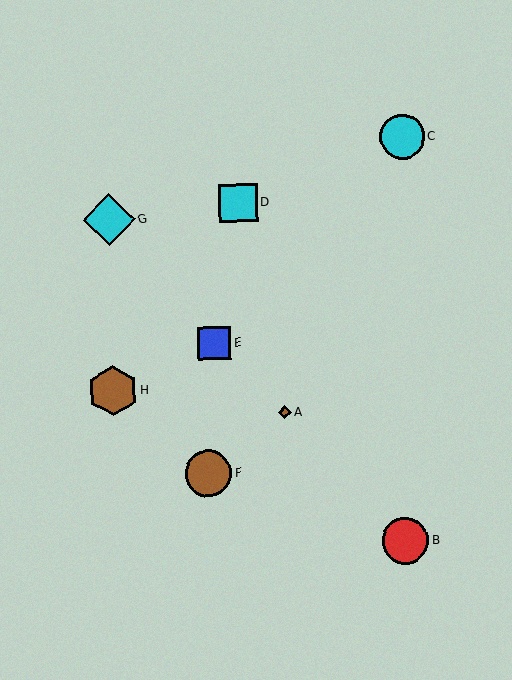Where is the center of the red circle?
The center of the red circle is at (405, 541).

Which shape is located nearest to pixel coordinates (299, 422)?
The brown diamond (labeled A) at (285, 412) is nearest to that location.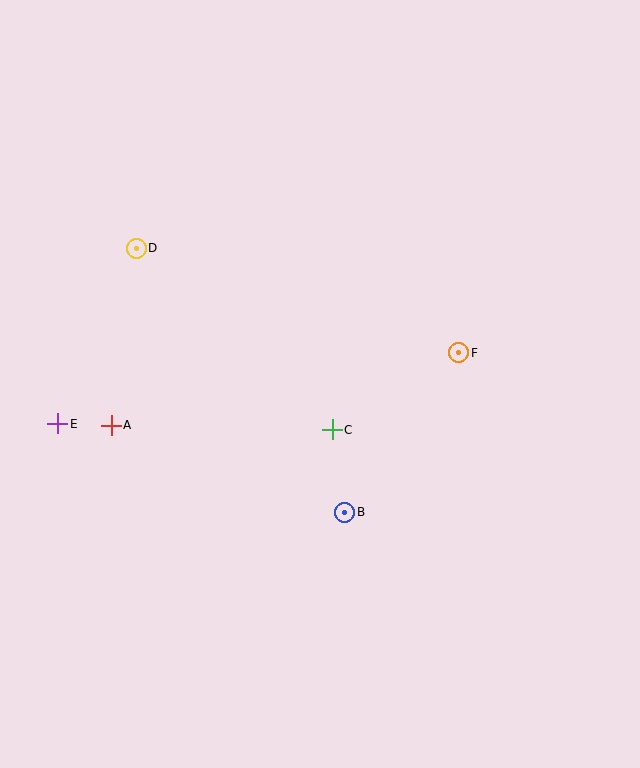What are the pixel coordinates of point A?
Point A is at (111, 425).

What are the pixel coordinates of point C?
Point C is at (332, 430).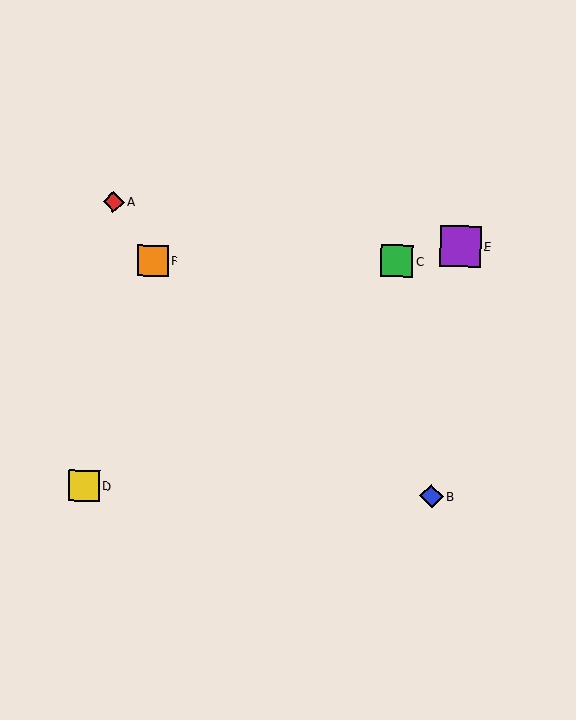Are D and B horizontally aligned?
Yes, both are at y≈486.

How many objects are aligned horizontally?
2 objects (B, D) are aligned horizontally.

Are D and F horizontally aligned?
No, D is at y≈486 and F is at y≈261.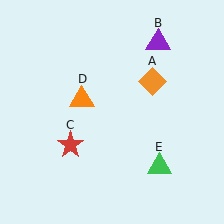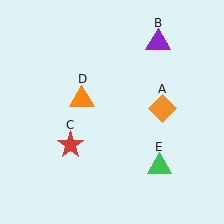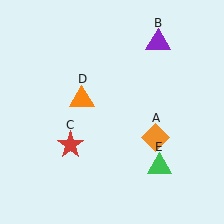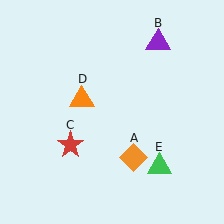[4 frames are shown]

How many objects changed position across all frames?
1 object changed position: orange diamond (object A).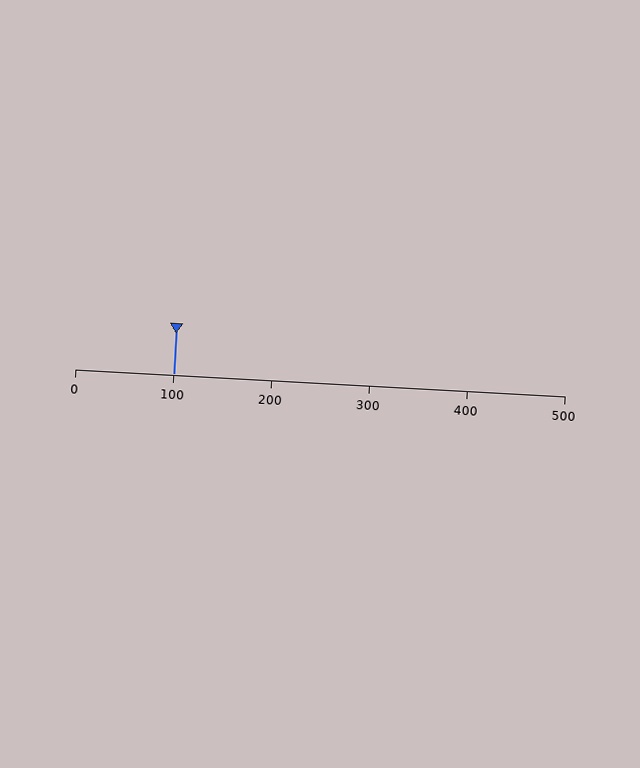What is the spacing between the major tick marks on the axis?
The major ticks are spaced 100 apart.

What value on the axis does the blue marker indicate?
The marker indicates approximately 100.